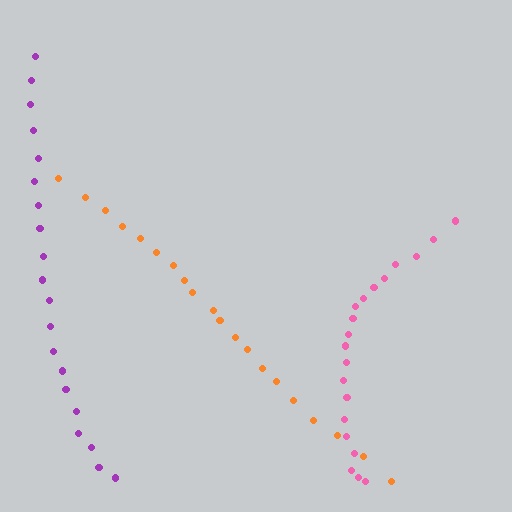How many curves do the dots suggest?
There are 3 distinct paths.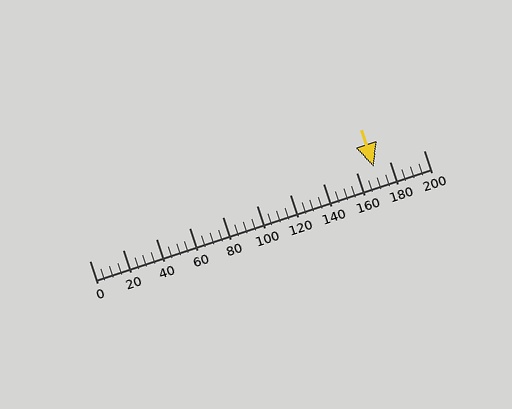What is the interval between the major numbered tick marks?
The major tick marks are spaced 20 units apart.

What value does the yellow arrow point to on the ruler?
The yellow arrow points to approximately 170.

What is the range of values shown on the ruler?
The ruler shows values from 0 to 200.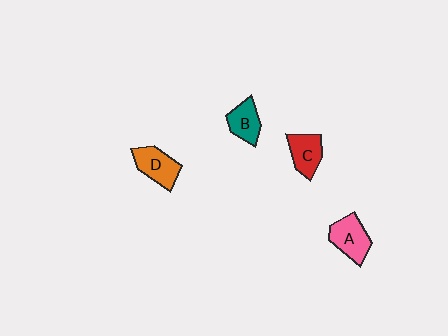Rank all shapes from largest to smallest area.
From largest to smallest: A (pink), D (orange), C (red), B (teal).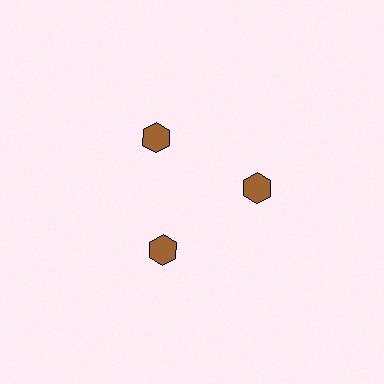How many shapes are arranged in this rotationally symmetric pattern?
There are 3 shapes, arranged in 3 groups of 1.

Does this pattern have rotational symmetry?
Yes, this pattern has 3-fold rotational symmetry. It looks the same after rotating 120 degrees around the center.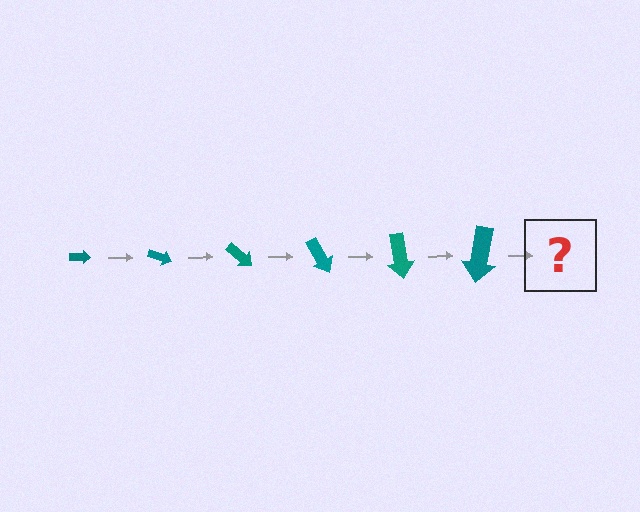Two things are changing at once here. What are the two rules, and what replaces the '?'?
The two rules are that the arrow grows larger each step and it rotates 20 degrees each step. The '?' should be an arrow, larger than the previous one and rotated 120 degrees from the start.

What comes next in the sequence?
The next element should be an arrow, larger than the previous one and rotated 120 degrees from the start.